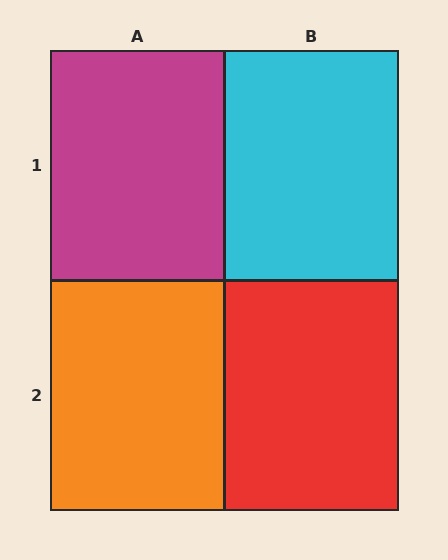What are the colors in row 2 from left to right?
Orange, red.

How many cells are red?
1 cell is red.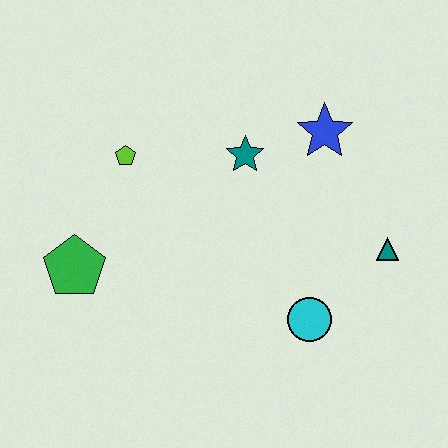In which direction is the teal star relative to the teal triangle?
The teal star is to the left of the teal triangle.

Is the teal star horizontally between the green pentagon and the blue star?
Yes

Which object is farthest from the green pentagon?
The teal triangle is farthest from the green pentagon.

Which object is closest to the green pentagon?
The lime pentagon is closest to the green pentagon.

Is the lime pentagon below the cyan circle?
No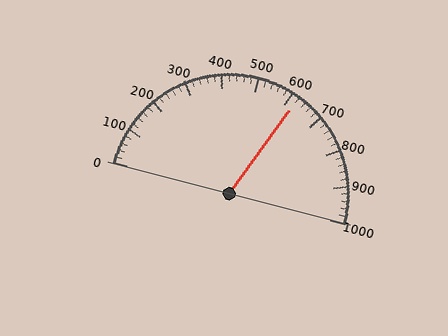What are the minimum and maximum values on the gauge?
The gauge ranges from 0 to 1000.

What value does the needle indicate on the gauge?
The needle indicates approximately 620.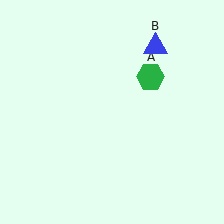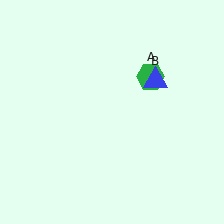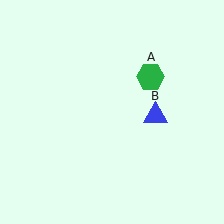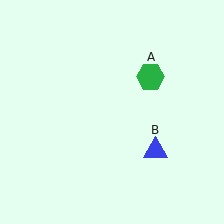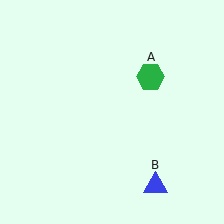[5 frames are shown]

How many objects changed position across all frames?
1 object changed position: blue triangle (object B).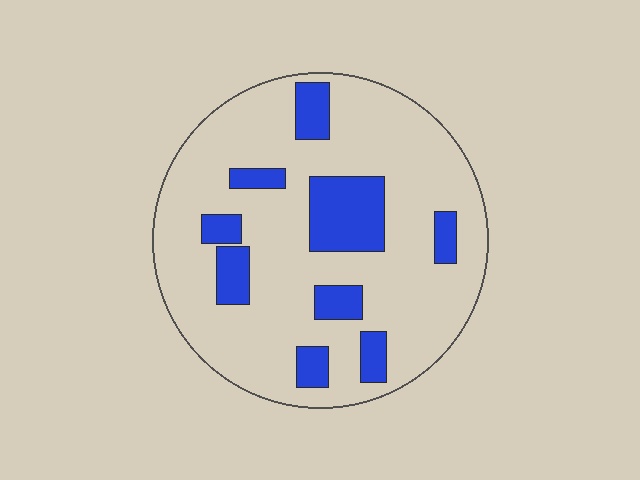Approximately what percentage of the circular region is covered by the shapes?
Approximately 20%.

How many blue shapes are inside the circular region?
9.